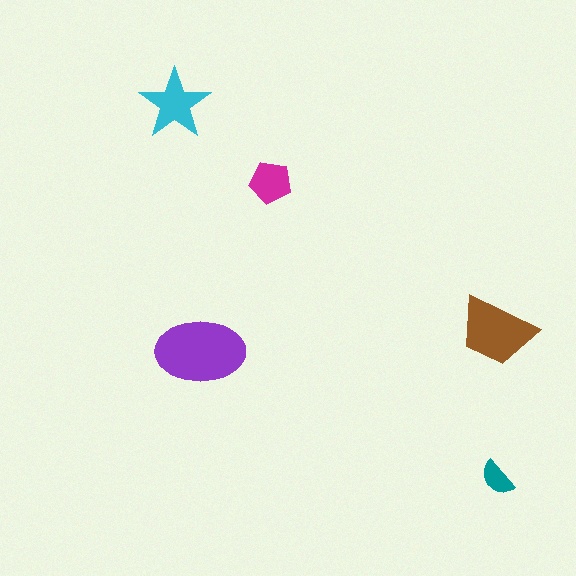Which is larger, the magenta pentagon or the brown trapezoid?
The brown trapezoid.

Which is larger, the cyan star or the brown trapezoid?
The brown trapezoid.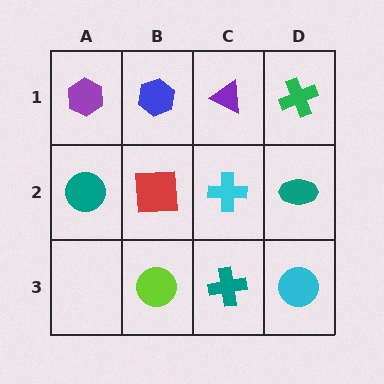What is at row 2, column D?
A teal ellipse.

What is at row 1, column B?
A blue hexagon.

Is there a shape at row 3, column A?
No, that cell is empty.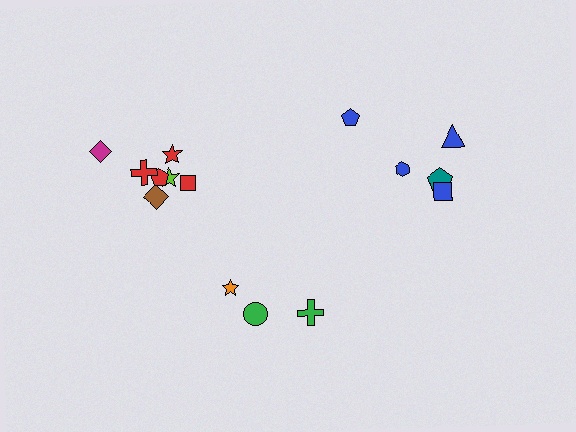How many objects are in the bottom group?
There are 3 objects.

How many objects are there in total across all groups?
There are 15 objects.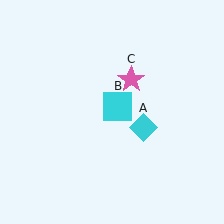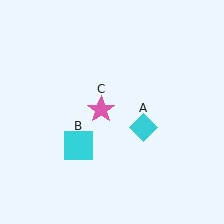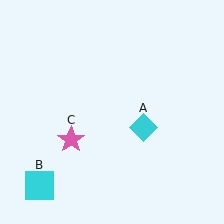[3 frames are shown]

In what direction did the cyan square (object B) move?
The cyan square (object B) moved down and to the left.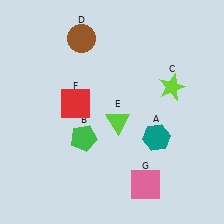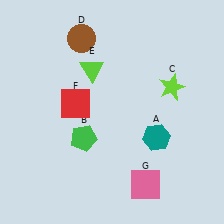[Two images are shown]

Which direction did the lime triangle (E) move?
The lime triangle (E) moved up.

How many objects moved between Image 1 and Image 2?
1 object moved between the two images.